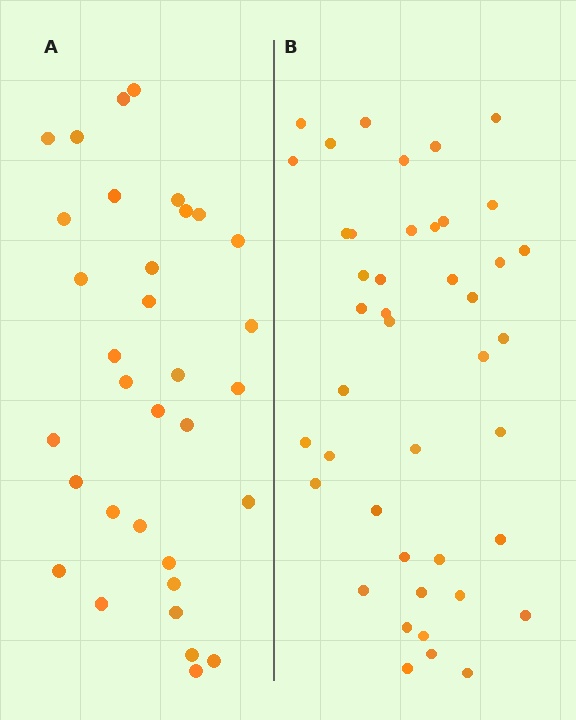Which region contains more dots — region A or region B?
Region B (the right region) has more dots.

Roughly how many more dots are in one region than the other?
Region B has roughly 10 or so more dots than region A.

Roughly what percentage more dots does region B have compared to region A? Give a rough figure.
About 30% more.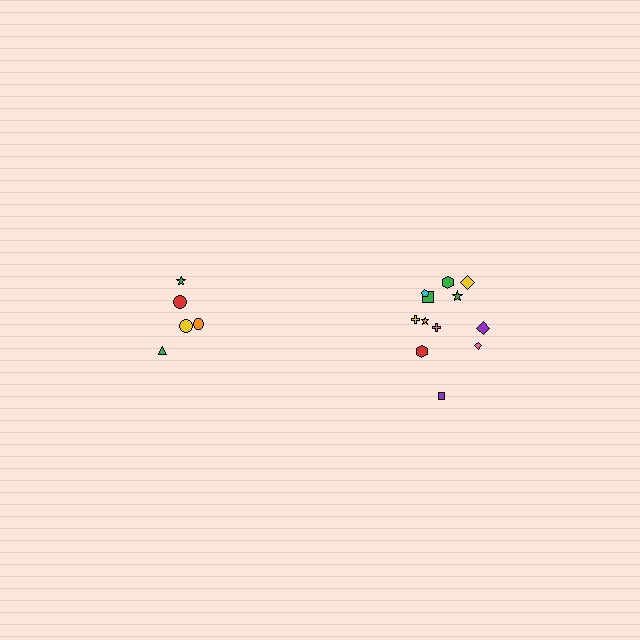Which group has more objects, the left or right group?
The right group.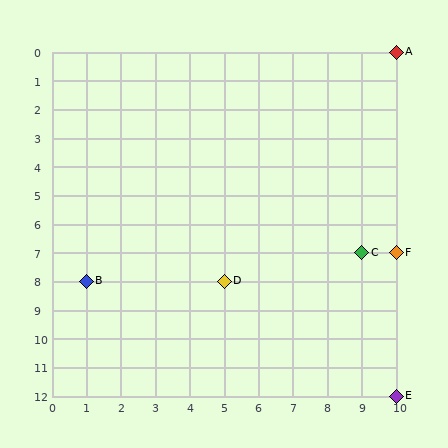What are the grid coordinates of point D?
Point D is at grid coordinates (5, 8).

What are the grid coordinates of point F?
Point F is at grid coordinates (10, 7).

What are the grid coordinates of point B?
Point B is at grid coordinates (1, 8).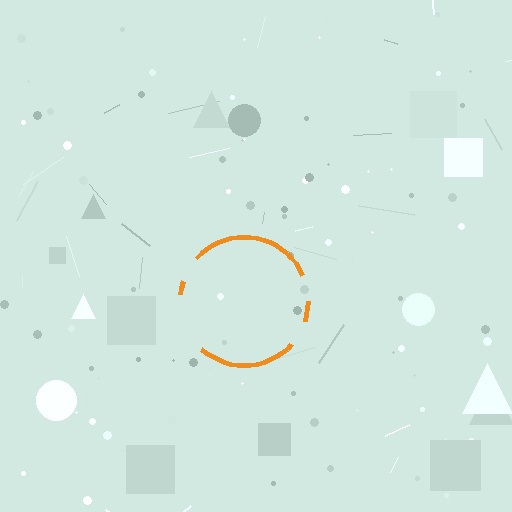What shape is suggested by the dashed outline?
The dashed outline suggests a circle.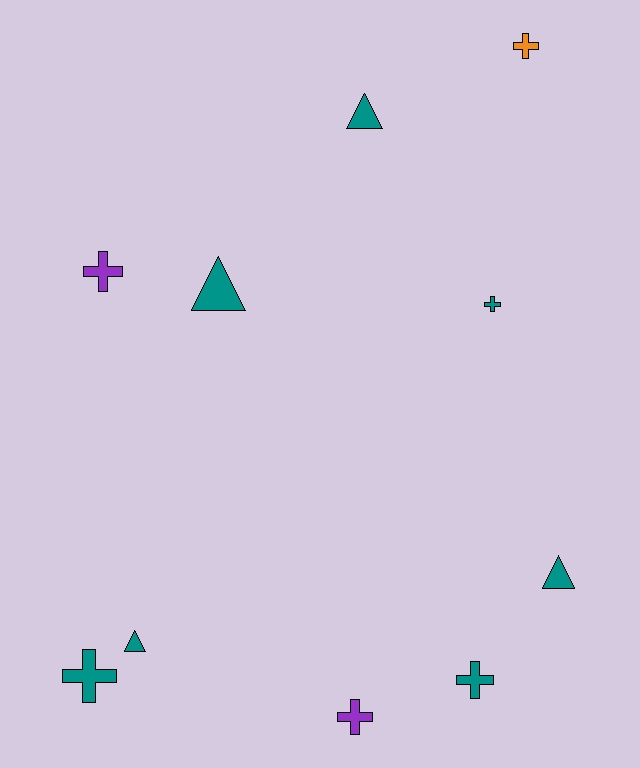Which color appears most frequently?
Teal, with 7 objects.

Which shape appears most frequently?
Cross, with 6 objects.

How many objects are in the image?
There are 10 objects.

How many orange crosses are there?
There is 1 orange cross.